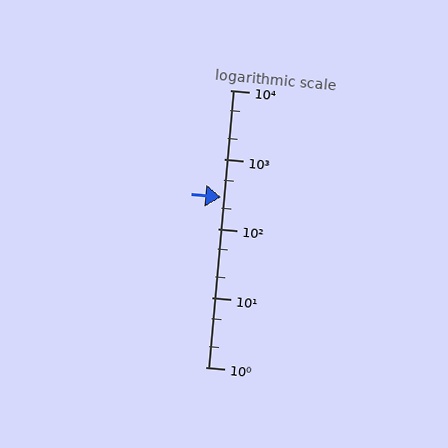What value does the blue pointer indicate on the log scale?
The pointer indicates approximately 280.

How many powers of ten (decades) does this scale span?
The scale spans 4 decades, from 1 to 10000.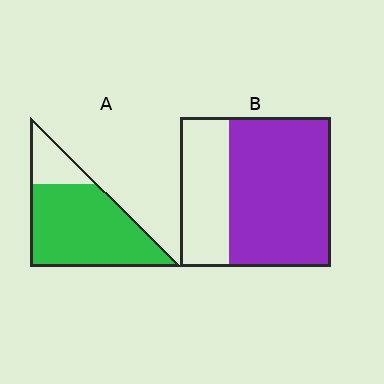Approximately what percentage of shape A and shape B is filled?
A is approximately 80% and B is approximately 70%.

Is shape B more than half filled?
Yes.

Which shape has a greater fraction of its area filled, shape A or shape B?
Shape A.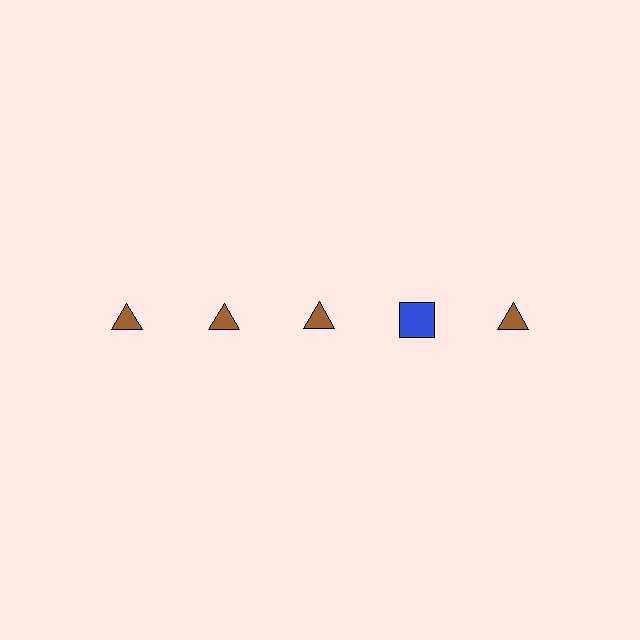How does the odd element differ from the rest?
It differs in both color (blue instead of brown) and shape (square instead of triangle).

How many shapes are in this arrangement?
There are 5 shapes arranged in a grid pattern.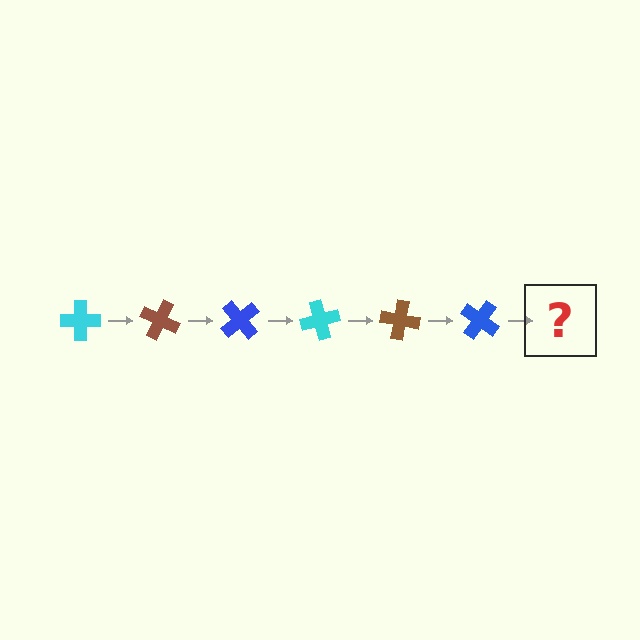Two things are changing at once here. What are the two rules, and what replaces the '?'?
The two rules are that it rotates 25 degrees each step and the color cycles through cyan, brown, and blue. The '?' should be a cyan cross, rotated 150 degrees from the start.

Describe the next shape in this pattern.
It should be a cyan cross, rotated 150 degrees from the start.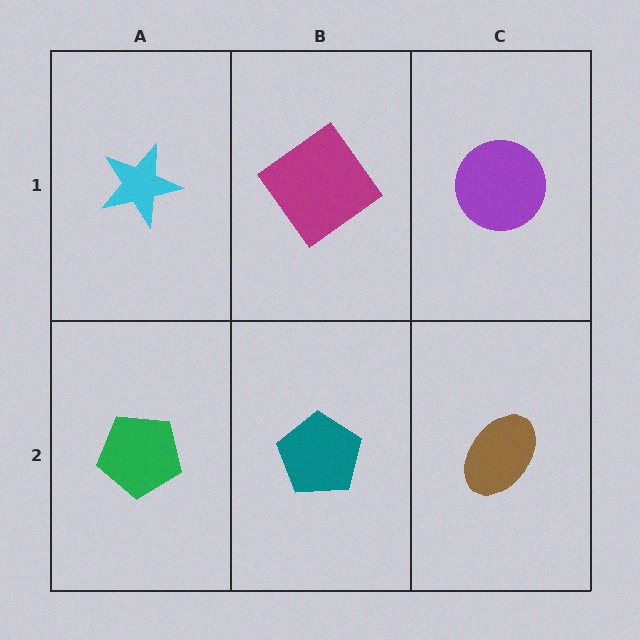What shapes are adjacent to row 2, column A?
A cyan star (row 1, column A), a teal pentagon (row 2, column B).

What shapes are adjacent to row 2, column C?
A purple circle (row 1, column C), a teal pentagon (row 2, column B).